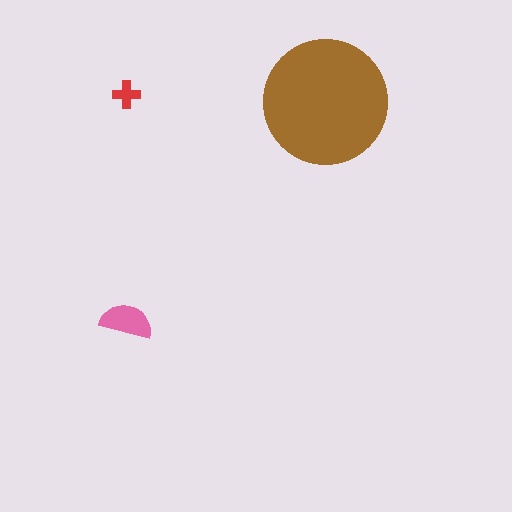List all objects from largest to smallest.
The brown circle, the pink semicircle, the red cross.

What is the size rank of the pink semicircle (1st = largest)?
2nd.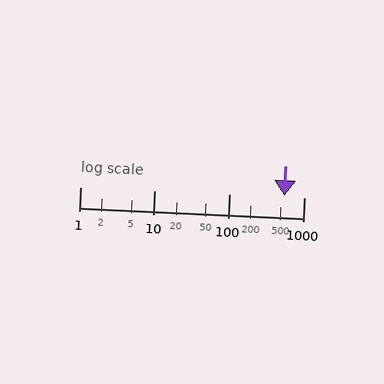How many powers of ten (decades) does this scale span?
The scale spans 3 decades, from 1 to 1000.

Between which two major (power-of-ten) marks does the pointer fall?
The pointer is between 100 and 1000.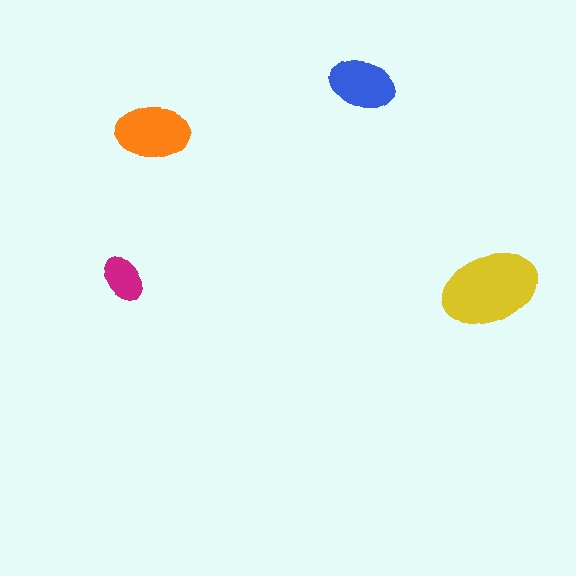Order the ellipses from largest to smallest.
the yellow one, the orange one, the blue one, the magenta one.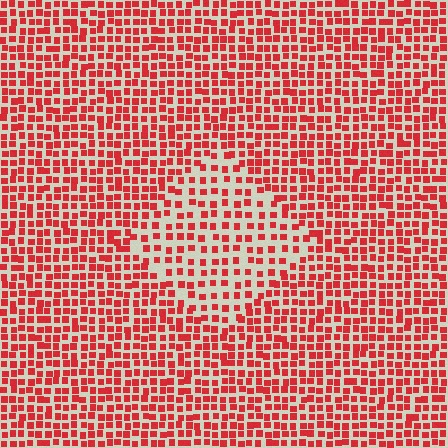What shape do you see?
I see a diamond.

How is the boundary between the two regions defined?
The boundary is defined by a change in element density (approximately 1.7x ratio). All elements are the same color, size, and shape.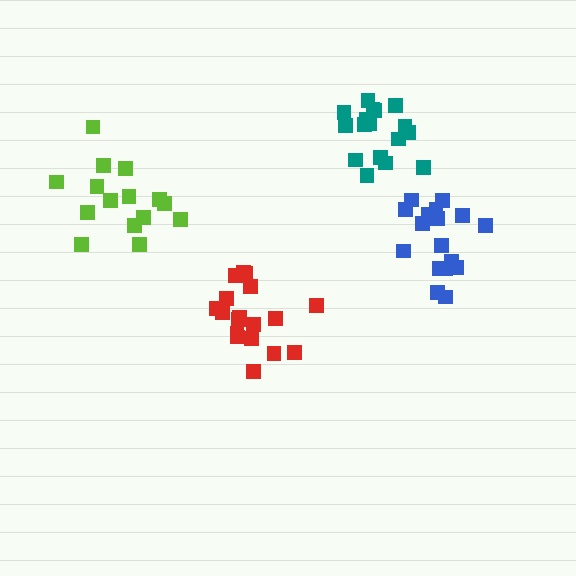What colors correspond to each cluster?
The clusters are colored: lime, teal, red, blue.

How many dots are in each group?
Group 1: 16 dots, Group 2: 17 dots, Group 3: 18 dots, Group 4: 17 dots (68 total).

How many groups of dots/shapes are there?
There are 4 groups.